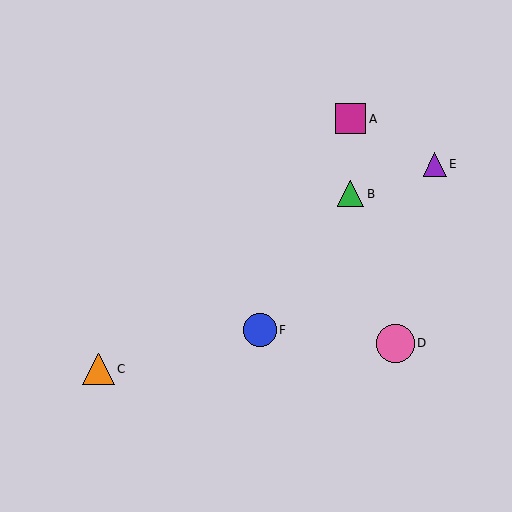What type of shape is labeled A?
Shape A is a magenta square.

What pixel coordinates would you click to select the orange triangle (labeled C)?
Click at (98, 369) to select the orange triangle C.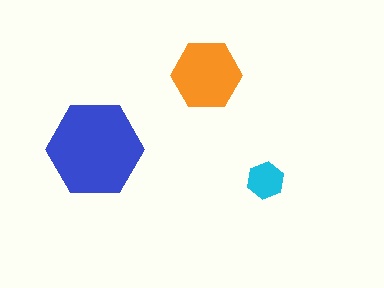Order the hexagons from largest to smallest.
the blue one, the orange one, the cyan one.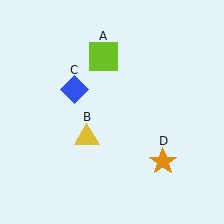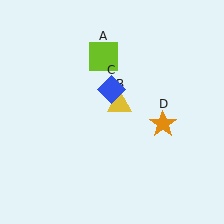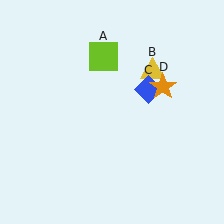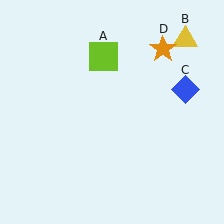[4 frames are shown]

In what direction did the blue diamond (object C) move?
The blue diamond (object C) moved right.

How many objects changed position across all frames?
3 objects changed position: yellow triangle (object B), blue diamond (object C), orange star (object D).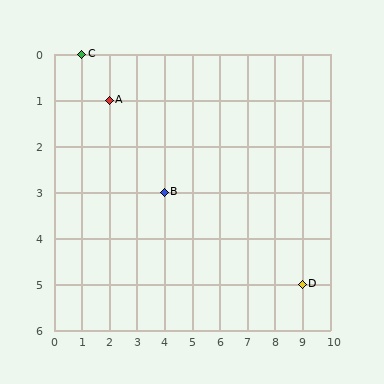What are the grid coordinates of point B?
Point B is at grid coordinates (4, 3).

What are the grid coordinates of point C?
Point C is at grid coordinates (1, 0).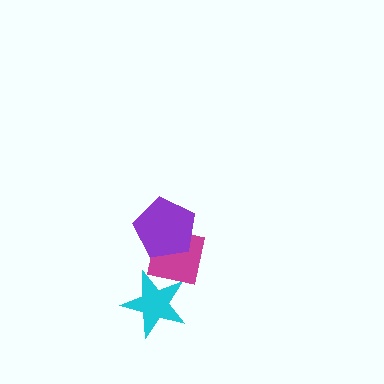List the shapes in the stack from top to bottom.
From top to bottom: the purple pentagon, the magenta square, the cyan star.